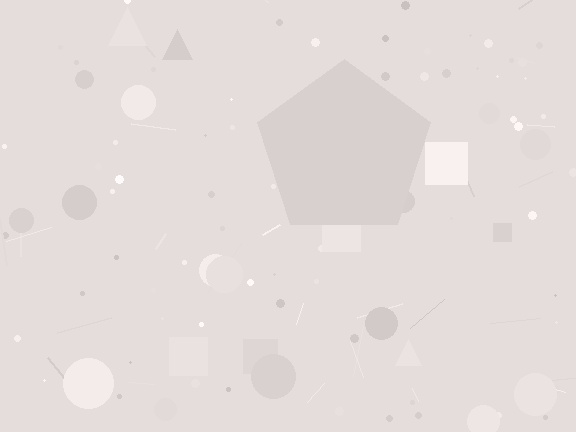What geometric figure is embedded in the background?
A pentagon is embedded in the background.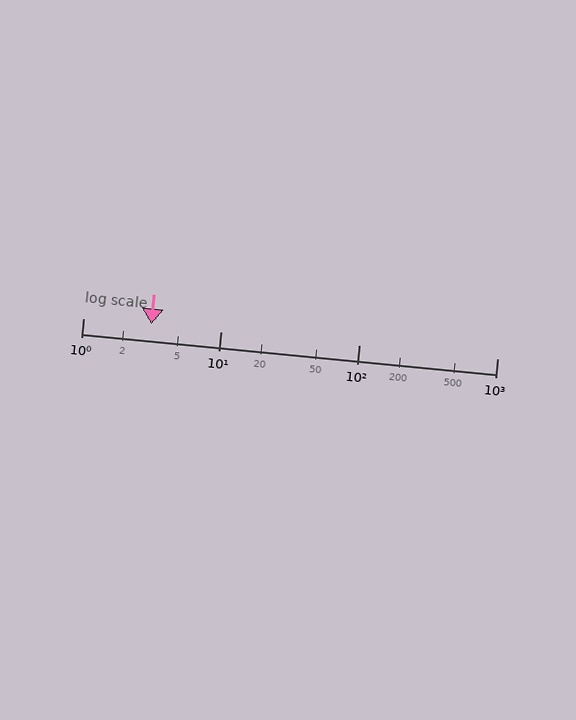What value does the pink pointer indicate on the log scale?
The pointer indicates approximately 3.1.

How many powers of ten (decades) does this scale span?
The scale spans 3 decades, from 1 to 1000.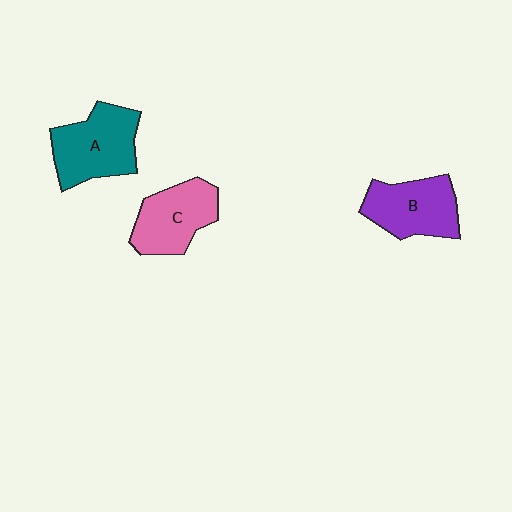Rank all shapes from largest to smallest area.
From largest to smallest: A (teal), B (purple), C (pink).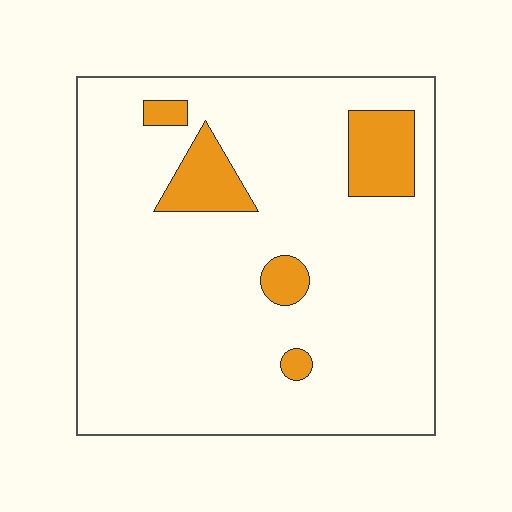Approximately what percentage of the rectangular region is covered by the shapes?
Approximately 10%.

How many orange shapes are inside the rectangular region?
5.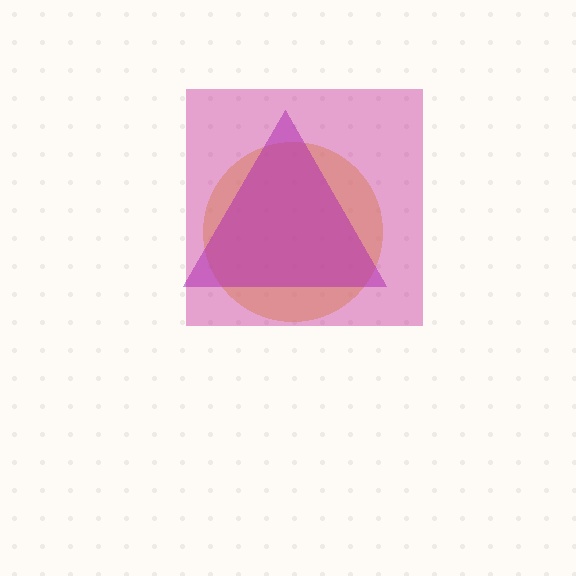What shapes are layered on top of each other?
The layered shapes are: a yellow circle, a purple triangle, a magenta square.